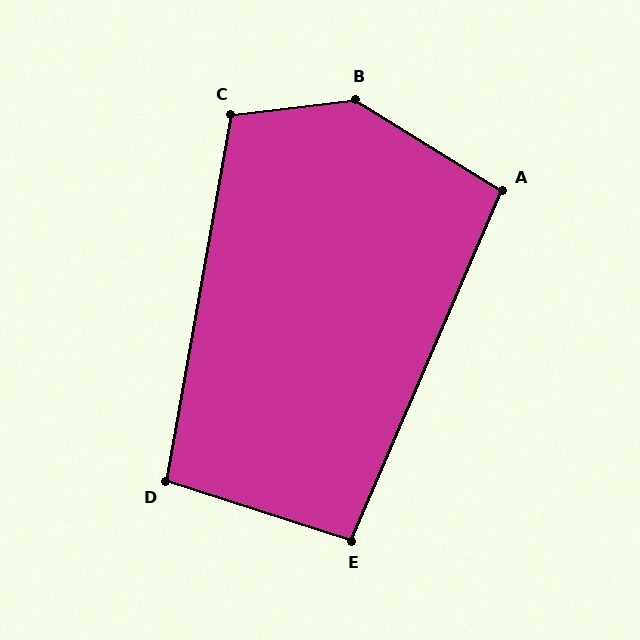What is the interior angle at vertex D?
Approximately 98 degrees (obtuse).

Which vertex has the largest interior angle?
B, at approximately 141 degrees.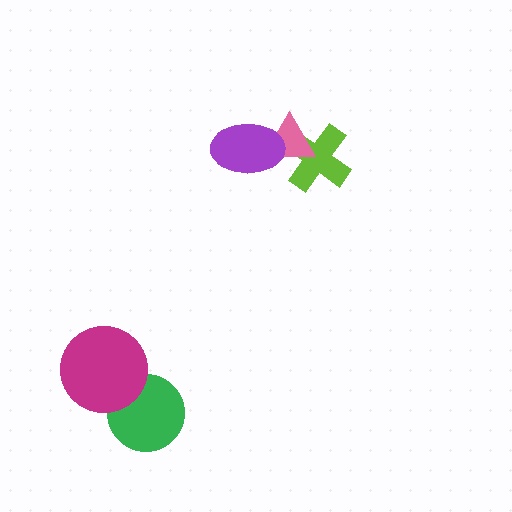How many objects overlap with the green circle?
1 object overlaps with the green circle.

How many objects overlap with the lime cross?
1 object overlaps with the lime cross.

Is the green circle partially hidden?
Yes, it is partially covered by another shape.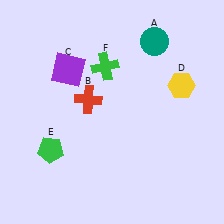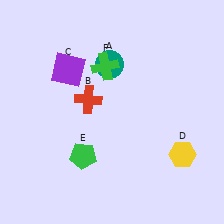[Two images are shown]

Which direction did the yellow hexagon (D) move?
The yellow hexagon (D) moved down.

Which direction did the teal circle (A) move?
The teal circle (A) moved left.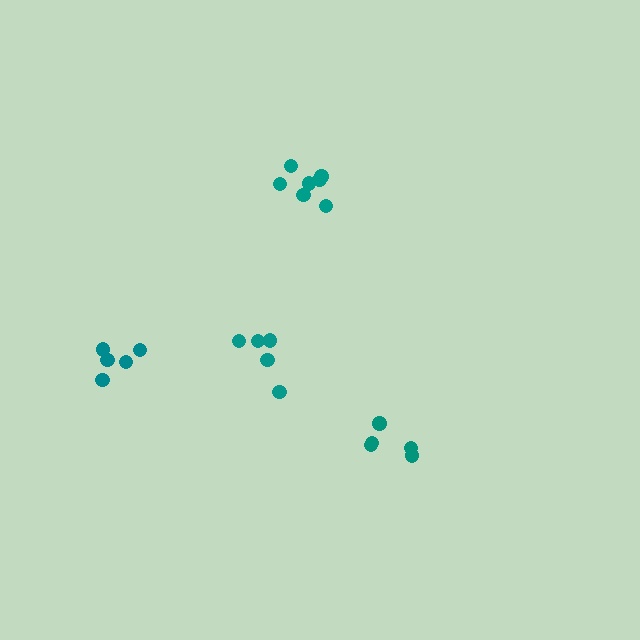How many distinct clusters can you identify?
There are 4 distinct clusters.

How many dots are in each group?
Group 1: 5 dots, Group 2: 7 dots, Group 3: 5 dots, Group 4: 5 dots (22 total).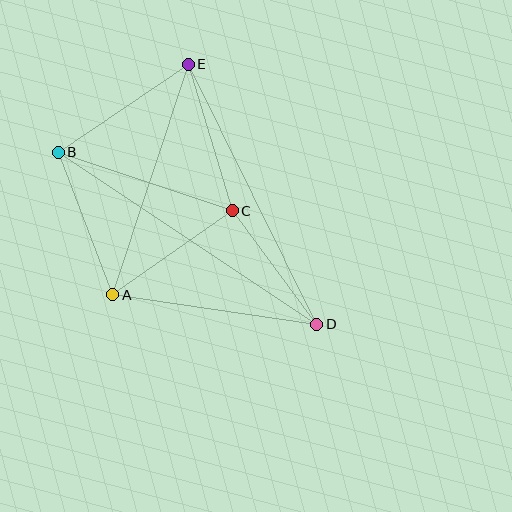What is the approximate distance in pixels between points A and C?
The distance between A and C is approximately 146 pixels.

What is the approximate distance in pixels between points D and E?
The distance between D and E is approximately 290 pixels.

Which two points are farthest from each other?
Points B and D are farthest from each other.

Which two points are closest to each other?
Points C and D are closest to each other.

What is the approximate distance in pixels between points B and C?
The distance between B and C is approximately 183 pixels.